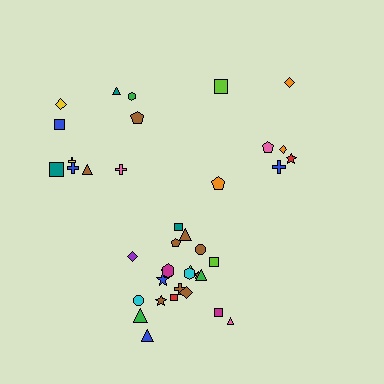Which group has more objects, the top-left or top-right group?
The top-left group.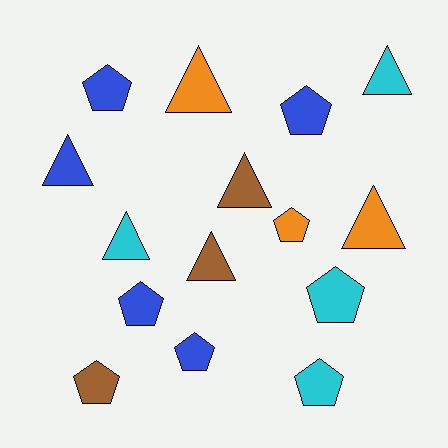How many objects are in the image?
There are 15 objects.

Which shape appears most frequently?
Pentagon, with 8 objects.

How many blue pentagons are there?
There are 4 blue pentagons.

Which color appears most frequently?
Blue, with 5 objects.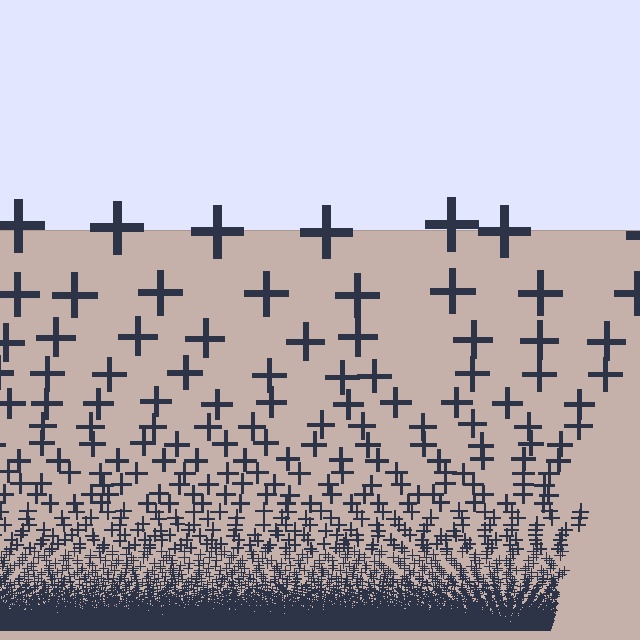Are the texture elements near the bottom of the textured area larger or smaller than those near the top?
Smaller. The gradient is inverted — elements near the bottom are smaller and denser.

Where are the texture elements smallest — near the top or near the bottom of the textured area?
Near the bottom.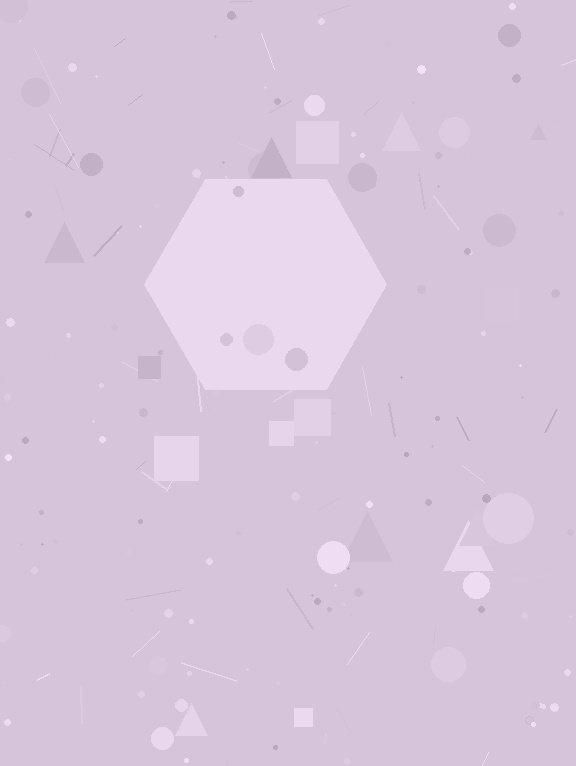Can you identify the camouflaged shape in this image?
The camouflaged shape is a hexagon.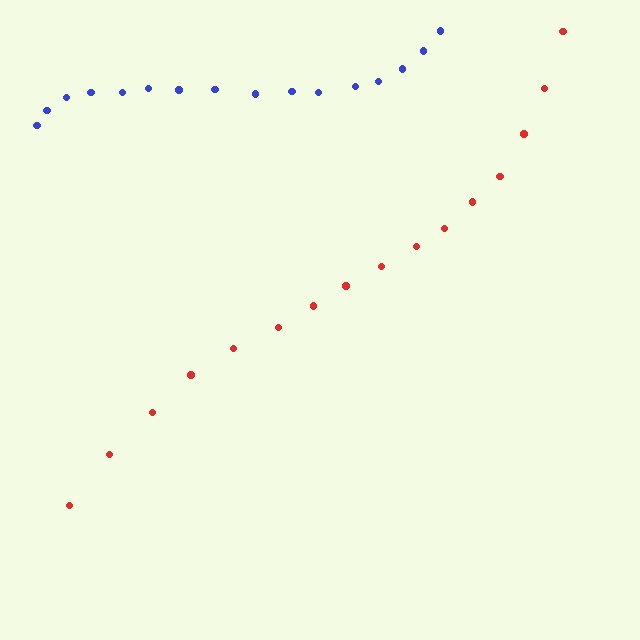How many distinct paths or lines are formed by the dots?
There are 2 distinct paths.